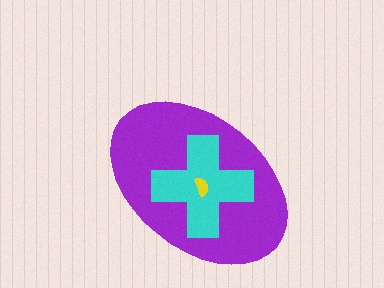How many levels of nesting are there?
3.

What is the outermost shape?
The purple ellipse.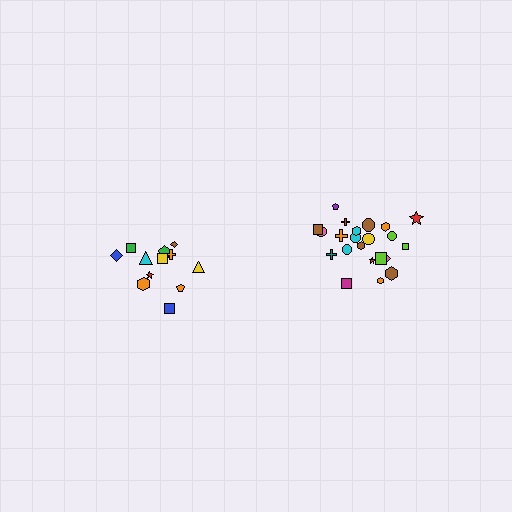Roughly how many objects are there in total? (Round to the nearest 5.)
Roughly 35 objects in total.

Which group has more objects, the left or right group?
The right group.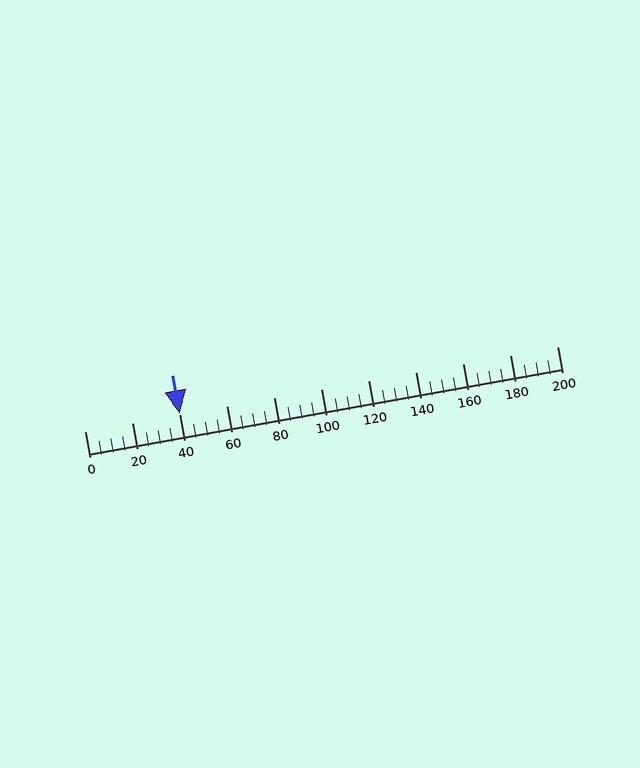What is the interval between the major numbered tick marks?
The major tick marks are spaced 20 units apart.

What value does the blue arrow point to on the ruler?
The blue arrow points to approximately 40.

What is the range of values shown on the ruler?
The ruler shows values from 0 to 200.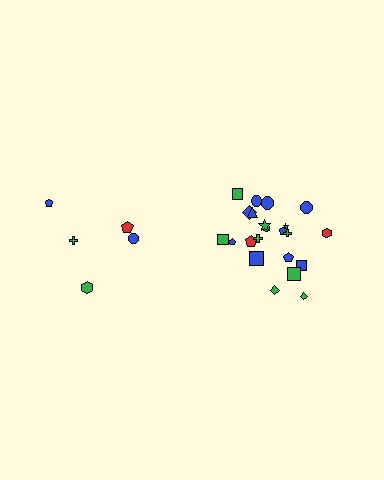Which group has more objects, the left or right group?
The right group.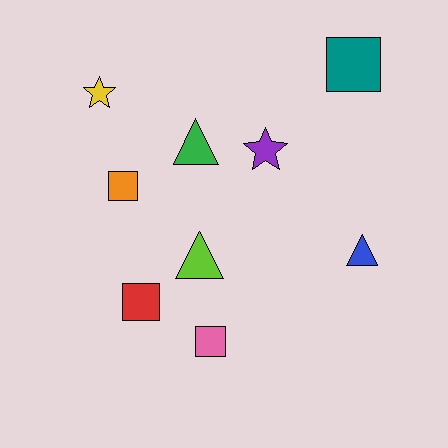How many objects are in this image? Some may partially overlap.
There are 9 objects.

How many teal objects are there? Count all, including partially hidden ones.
There is 1 teal object.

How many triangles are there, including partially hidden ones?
There are 3 triangles.